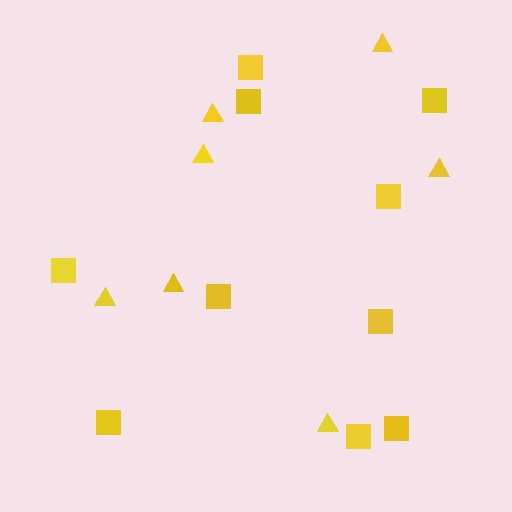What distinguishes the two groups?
There are 2 groups: one group of triangles (7) and one group of squares (10).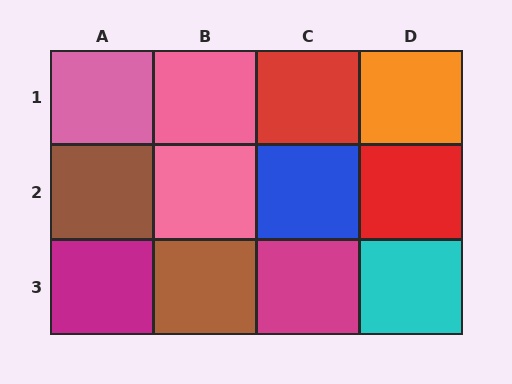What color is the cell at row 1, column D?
Orange.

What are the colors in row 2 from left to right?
Brown, pink, blue, red.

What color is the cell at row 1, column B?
Pink.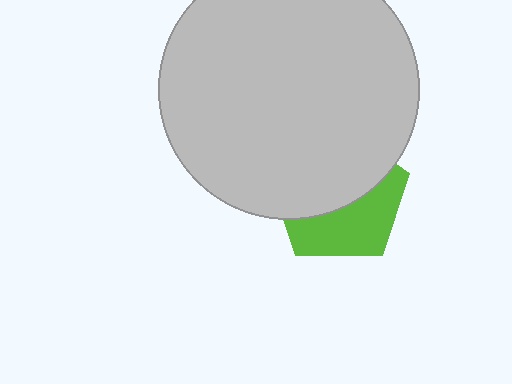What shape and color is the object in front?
The object in front is a light gray circle.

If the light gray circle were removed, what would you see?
You would see the complete lime pentagon.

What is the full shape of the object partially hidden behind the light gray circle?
The partially hidden object is a lime pentagon.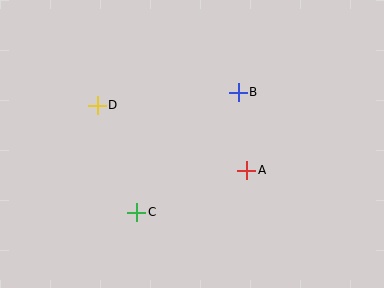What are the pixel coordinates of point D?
Point D is at (97, 105).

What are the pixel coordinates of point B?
Point B is at (238, 92).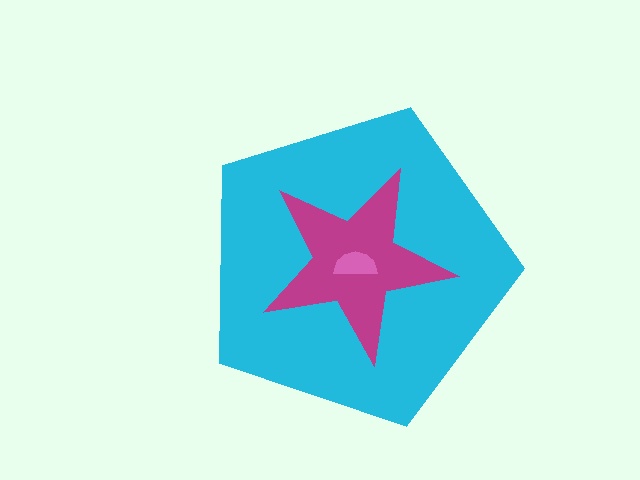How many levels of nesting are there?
3.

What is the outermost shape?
The cyan pentagon.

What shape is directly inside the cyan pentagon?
The magenta star.